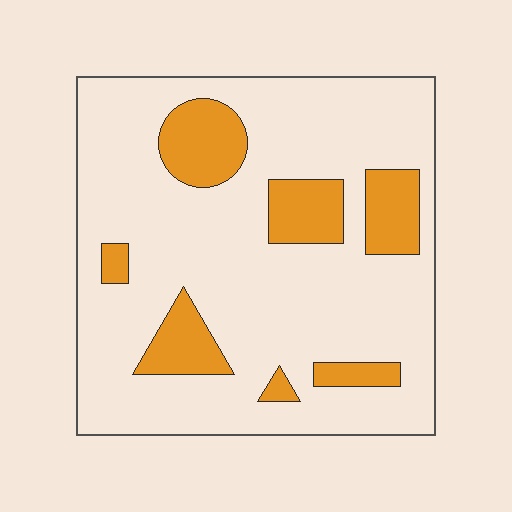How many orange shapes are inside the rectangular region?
7.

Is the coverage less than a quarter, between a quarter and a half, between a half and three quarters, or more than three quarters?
Less than a quarter.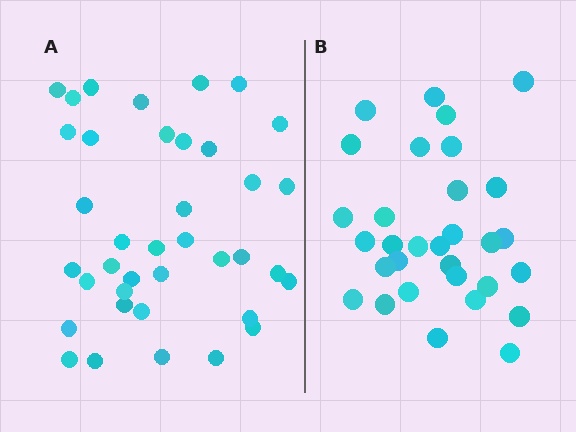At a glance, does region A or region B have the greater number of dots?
Region A (the left region) has more dots.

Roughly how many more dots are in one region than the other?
Region A has roughly 8 or so more dots than region B.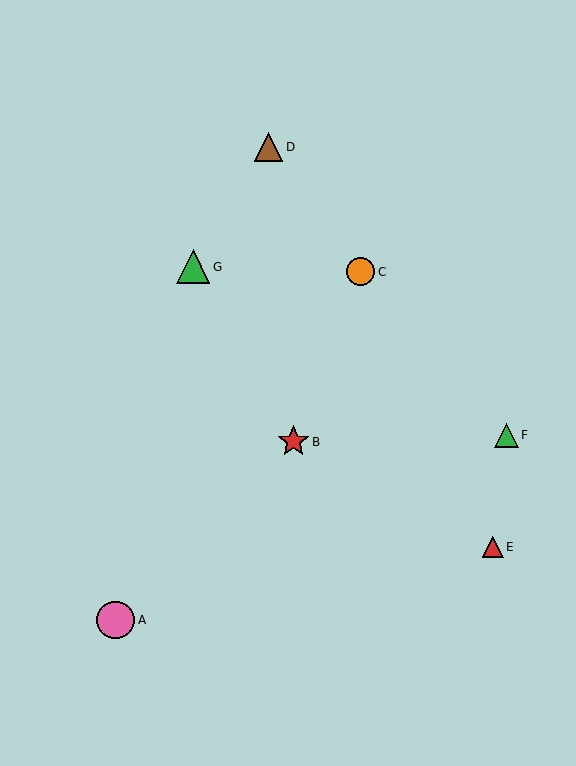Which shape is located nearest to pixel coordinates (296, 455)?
The red star (labeled B) at (294, 442) is nearest to that location.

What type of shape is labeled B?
Shape B is a red star.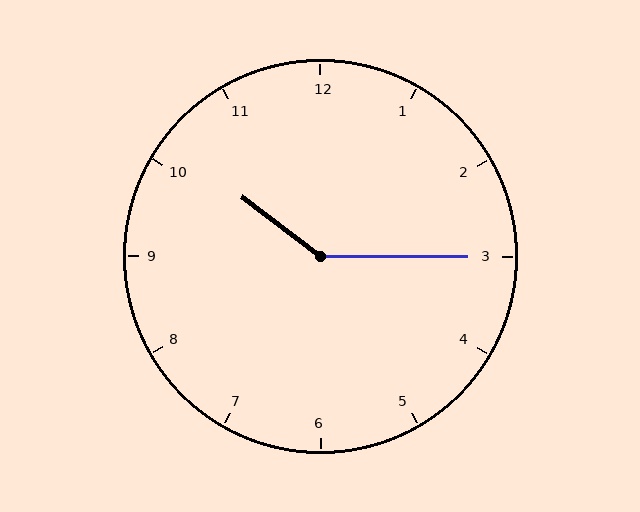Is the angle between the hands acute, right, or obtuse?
It is obtuse.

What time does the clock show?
10:15.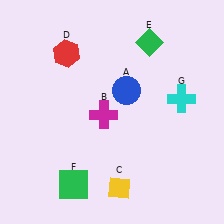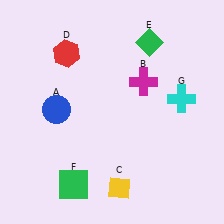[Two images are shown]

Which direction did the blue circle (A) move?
The blue circle (A) moved left.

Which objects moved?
The objects that moved are: the blue circle (A), the magenta cross (B).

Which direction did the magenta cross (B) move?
The magenta cross (B) moved right.